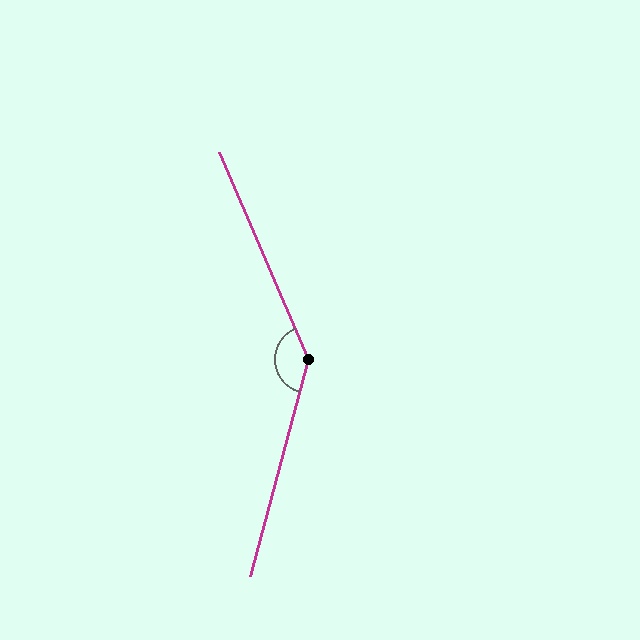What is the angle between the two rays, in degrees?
Approximately 142 degrees.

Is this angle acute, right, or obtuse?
It is obtuse.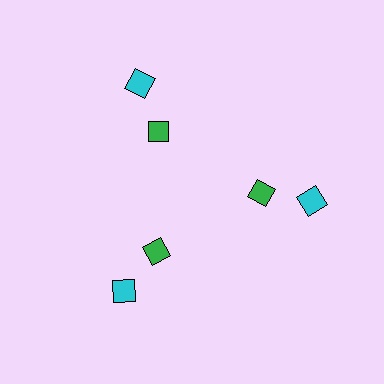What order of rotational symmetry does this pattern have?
This pattern has 3-fold rotational symmetry.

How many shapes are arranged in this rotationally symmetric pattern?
There are 6 shapes, arranged in 3 groups of 2.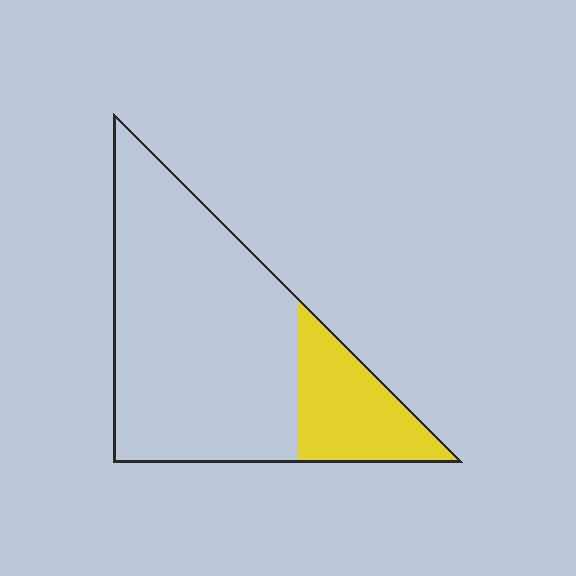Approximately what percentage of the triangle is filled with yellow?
Approximately 20%.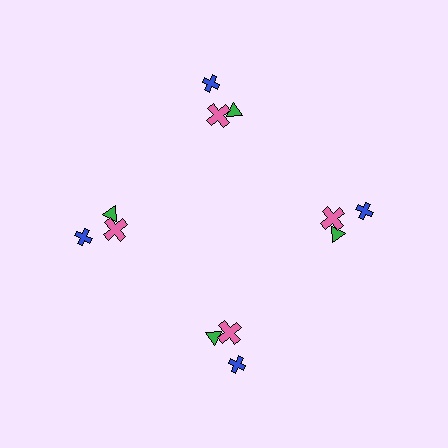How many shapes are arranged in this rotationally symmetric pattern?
There are 12 shapes, arranged in 4 groups of 3.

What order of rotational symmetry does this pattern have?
This pattern has 4-fold rotational symmetry.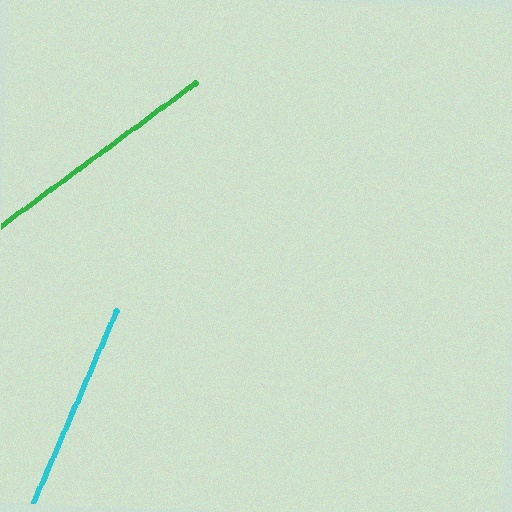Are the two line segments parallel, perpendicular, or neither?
Neither parallel nor perpendicular — they differ by about 30°.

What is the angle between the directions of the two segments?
Approximately 30 degrees.